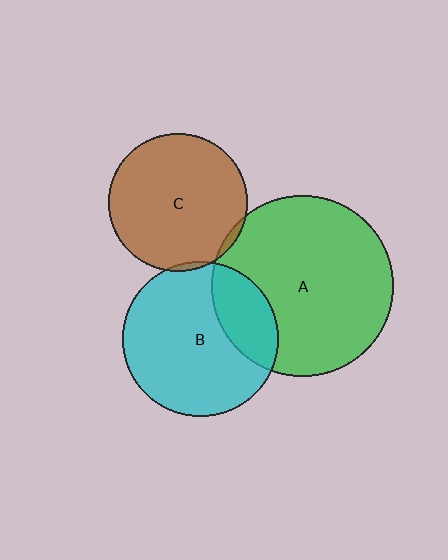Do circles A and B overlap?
Yes.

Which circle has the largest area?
Circle A (green).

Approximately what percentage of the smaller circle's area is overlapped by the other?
Approximately 25%.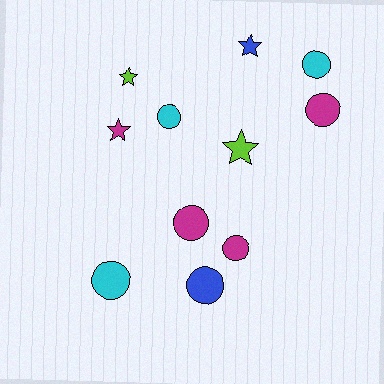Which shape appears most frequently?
Circle, with 7 objects.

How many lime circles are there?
There are no lime circles.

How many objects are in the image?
There are 11 objects.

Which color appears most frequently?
Magenta, with 4 objects.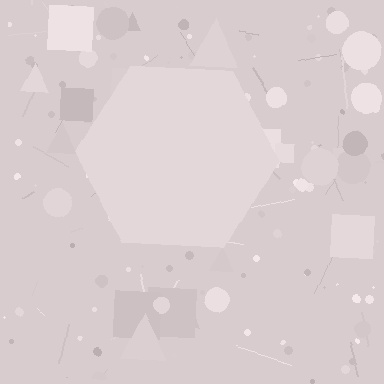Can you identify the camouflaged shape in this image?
The camouflaged shape is a hexagon.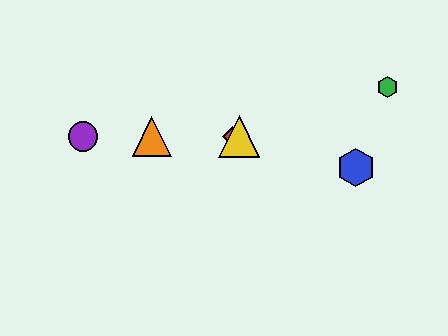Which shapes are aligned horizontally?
The red diamond, the yellow triangle, the purple circle, the orange triangle are aligned horizontally.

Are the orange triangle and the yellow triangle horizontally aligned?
Yes, both are at y≈137.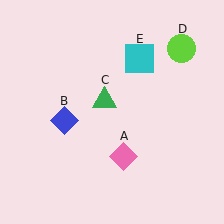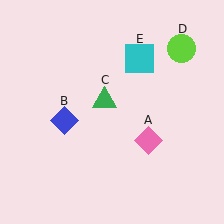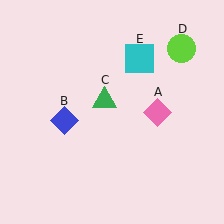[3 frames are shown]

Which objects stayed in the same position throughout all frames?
Blue diamond (object B) and green triangle (object C) and lime circle (object D) and cyan square (object E) remained stationary.